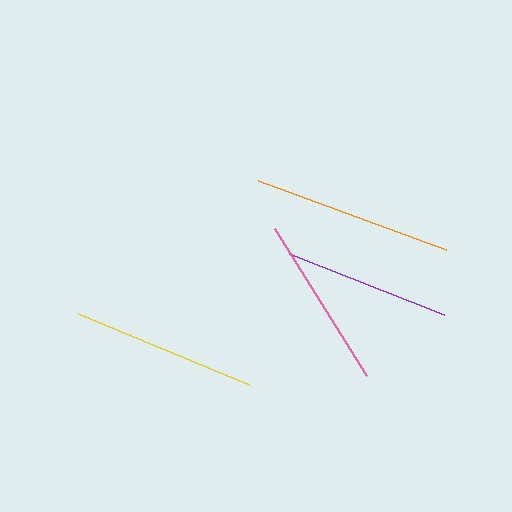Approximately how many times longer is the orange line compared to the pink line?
The orange line is approximately 1.2 times the length of the pink line.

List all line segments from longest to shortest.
From longest to shortest: orange, yellow, pink, purple.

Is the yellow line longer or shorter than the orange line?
The orange line is longer than the yellow line.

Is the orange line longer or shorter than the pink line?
The orange line is longer than the pink line.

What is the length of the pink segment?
The pink segment is approximately 174 pixels long.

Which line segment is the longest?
The orange line is the longest at approximately 200 pixels.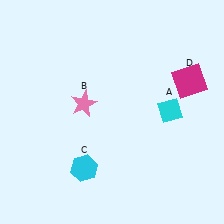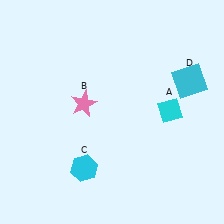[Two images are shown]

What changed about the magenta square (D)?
In Image 1, D is magenta. In Image 2, it changed to cyan.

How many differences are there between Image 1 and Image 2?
There is 1 difference between the two images.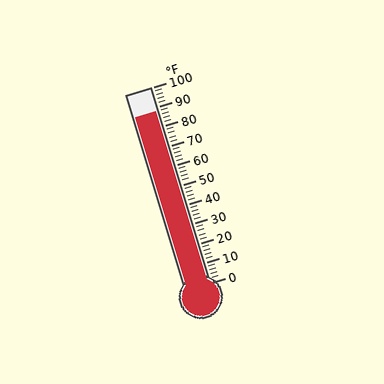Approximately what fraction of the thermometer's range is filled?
The thermometer is filled to approximately 90% of its range.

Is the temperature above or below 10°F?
The temperature is above 10°F.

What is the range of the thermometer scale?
The thermometer scale ranges from 0°F to 100°F.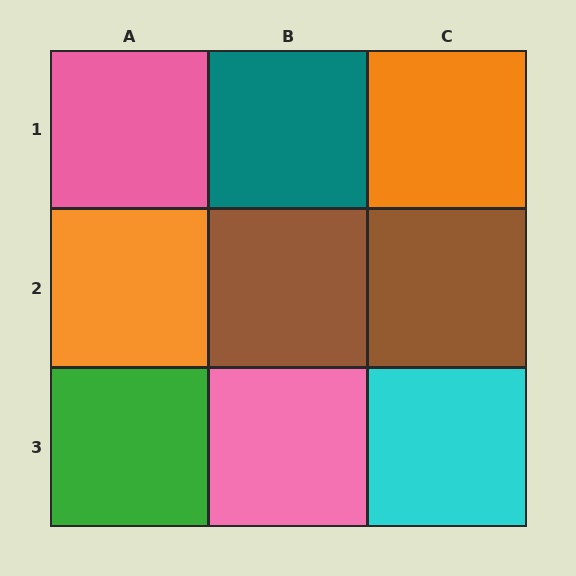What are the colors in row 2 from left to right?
Orange, brown, brown.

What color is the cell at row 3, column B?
Pink.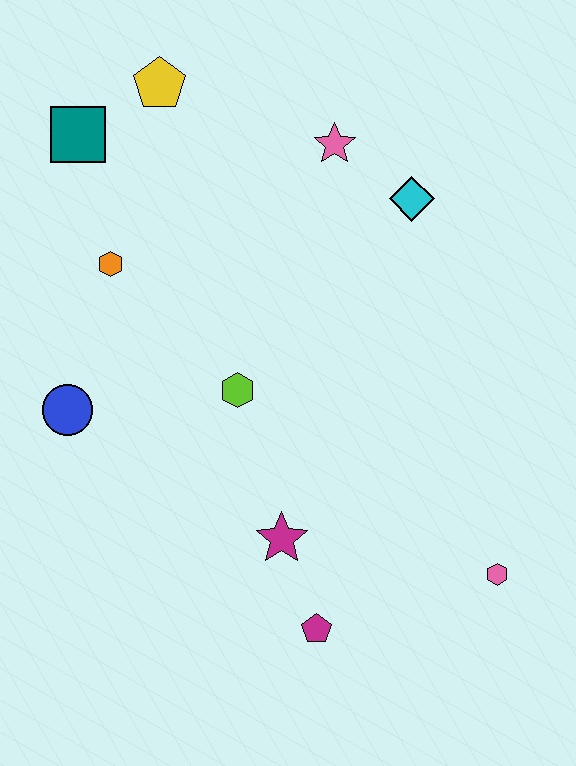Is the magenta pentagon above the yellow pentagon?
No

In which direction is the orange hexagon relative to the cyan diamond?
The orange hexagon is to the left of the cyan diamond.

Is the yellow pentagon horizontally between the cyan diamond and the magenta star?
No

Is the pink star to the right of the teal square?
Yes